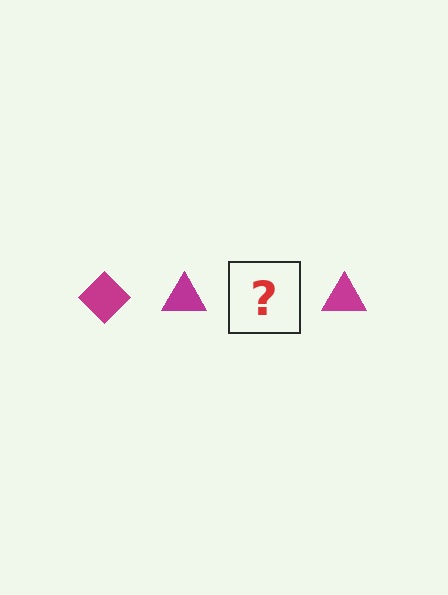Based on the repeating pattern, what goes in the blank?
The blank should be a magenta diamond.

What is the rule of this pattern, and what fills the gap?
The rule is that the pattern cycles through diamond, triangle shapes in magenta. The gap should be filled with a magenta diamond.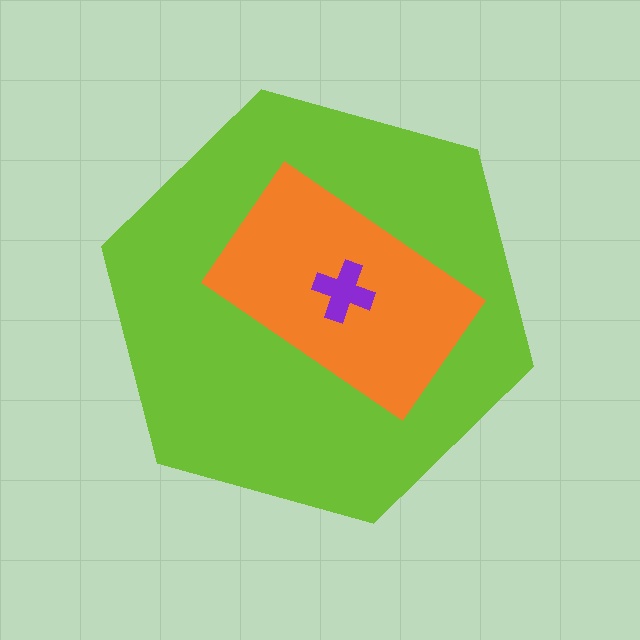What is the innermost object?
The purple cross.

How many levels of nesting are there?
3.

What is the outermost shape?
The lime hexagon.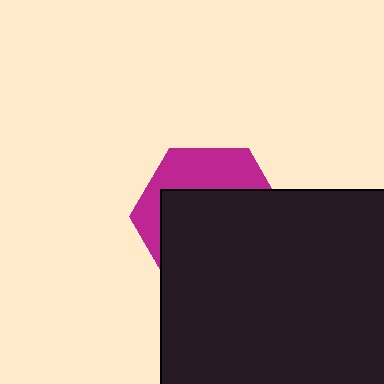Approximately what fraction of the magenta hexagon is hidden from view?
Roughly 65% of the magenta hexagon is hidden behind the black square.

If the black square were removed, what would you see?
You would see the complete magenta hexagon.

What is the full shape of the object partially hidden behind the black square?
The partially hidden object is a magenta hexagon.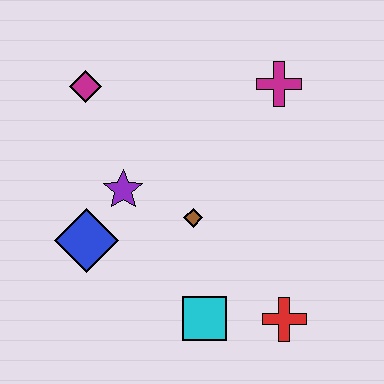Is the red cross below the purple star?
Yes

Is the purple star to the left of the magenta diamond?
No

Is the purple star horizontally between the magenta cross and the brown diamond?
No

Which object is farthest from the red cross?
The magenta diamond is farthest from the red cross.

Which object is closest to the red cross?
The cyan square is closest to the red cross.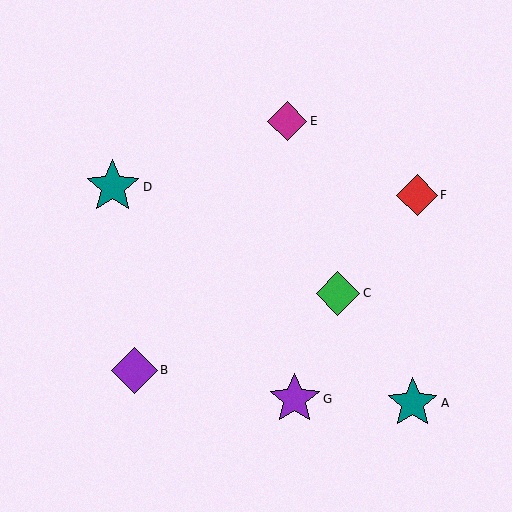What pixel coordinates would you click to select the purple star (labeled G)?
Click at (295, 399) to select the purple star G.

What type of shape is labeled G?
Shape G is a purple star.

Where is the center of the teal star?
The center of the teal star is at (413, 403).